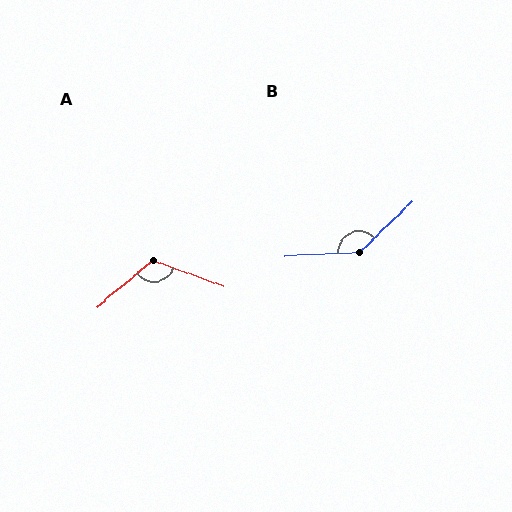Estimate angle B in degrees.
Approximately 140 degrees.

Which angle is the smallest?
A, at approximately 119 degrees.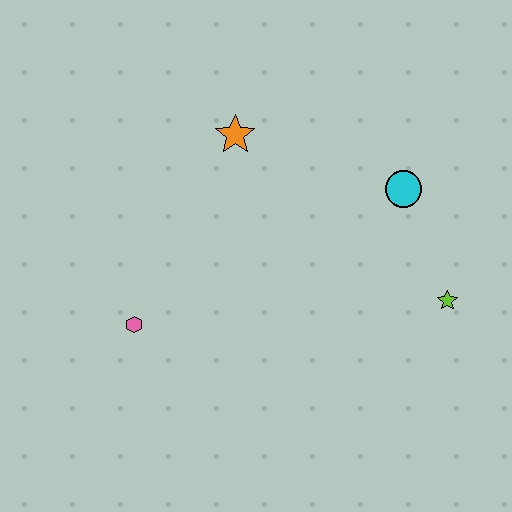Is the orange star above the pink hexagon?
Yes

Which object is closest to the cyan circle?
The lime star is closest to the cyan circle.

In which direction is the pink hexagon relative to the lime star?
The pink hexagon is to the left of the lime star.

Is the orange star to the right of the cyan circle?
No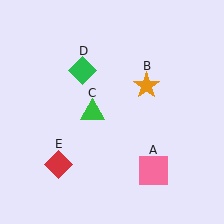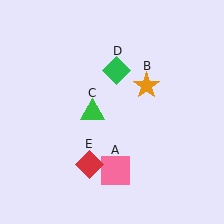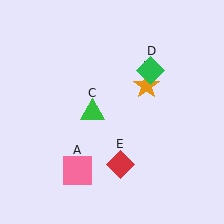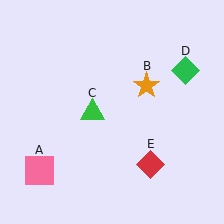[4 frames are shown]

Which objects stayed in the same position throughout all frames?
Orange star (object B) and green triangle (object C) remained stationary.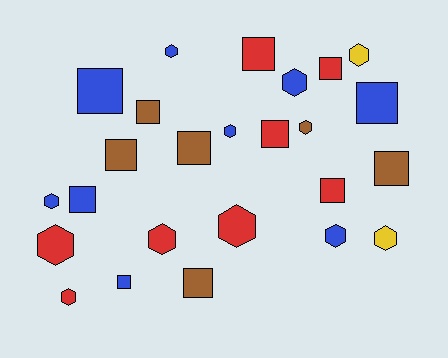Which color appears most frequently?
Blue, with 9 objects.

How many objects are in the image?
There are 25 objects.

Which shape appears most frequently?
Square, with 13 objects.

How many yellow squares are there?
There are no yellow squares.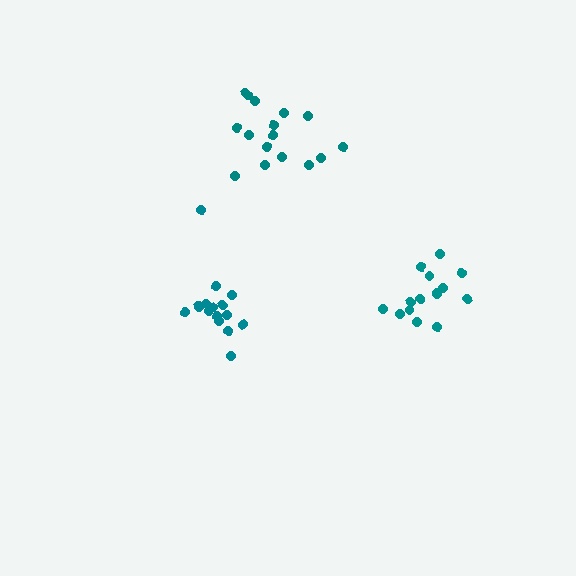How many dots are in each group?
Group 1: 16 dots, Group 2: 17 dots, Group 3: 15 dots (48 total).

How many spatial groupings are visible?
There are 3 spatial groupings.